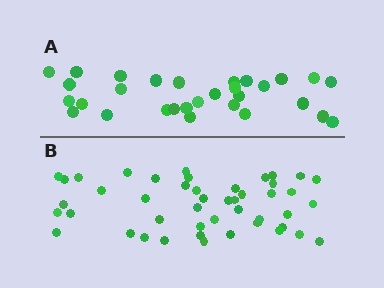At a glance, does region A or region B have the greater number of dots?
Region B (the bottom region) has more dots.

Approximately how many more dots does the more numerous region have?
Region B has approximately 15 more dots than region A.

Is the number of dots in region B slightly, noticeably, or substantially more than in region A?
Region B has substantially more. The ratio is roughly 1.5 to 1.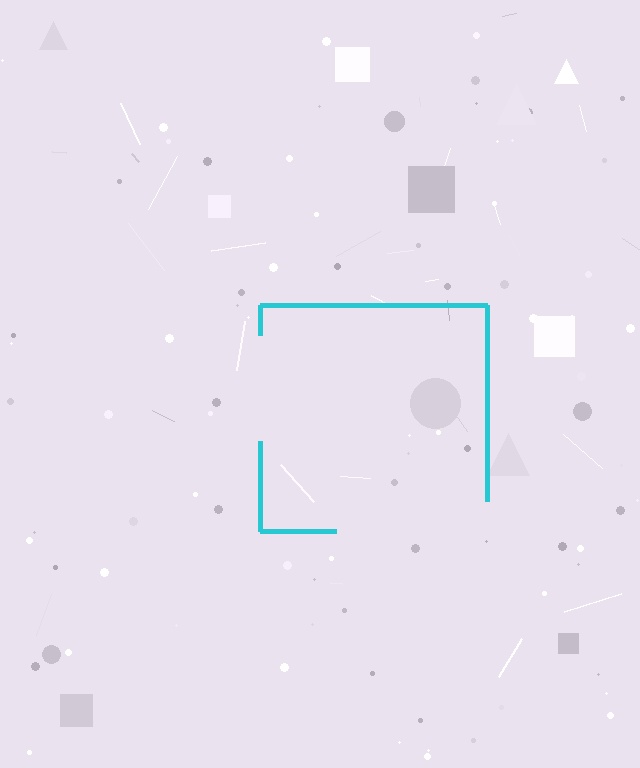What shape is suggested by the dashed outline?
The dashed outline suggests a square.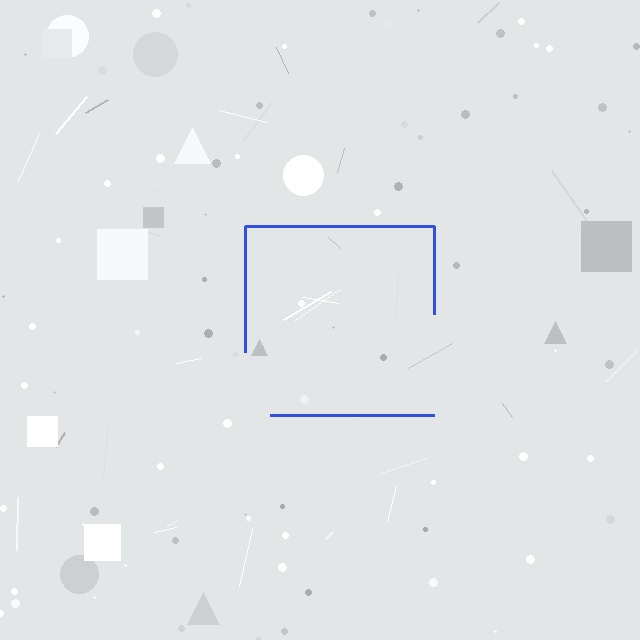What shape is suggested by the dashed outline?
The dashed outline suggests a square.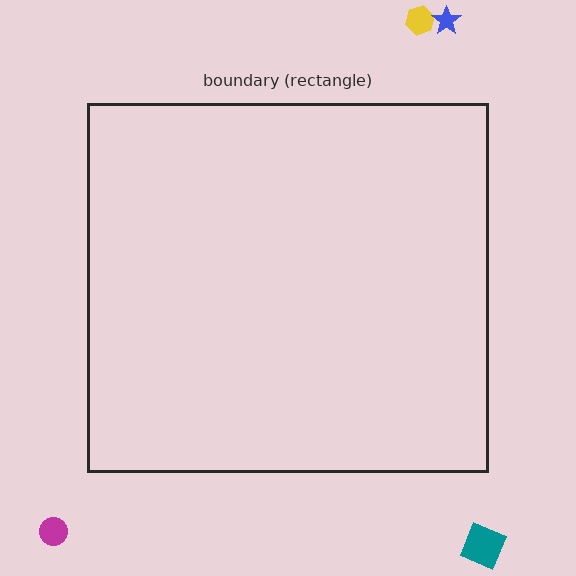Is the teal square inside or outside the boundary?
Outside.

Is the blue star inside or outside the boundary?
Outside.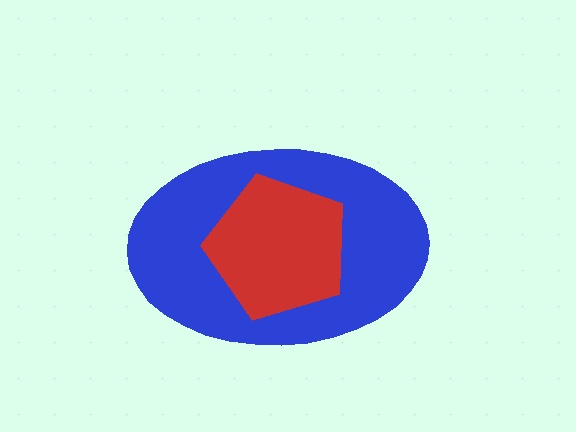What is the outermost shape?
The blue ellipse.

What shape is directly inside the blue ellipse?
The red pentagon.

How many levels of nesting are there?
2.